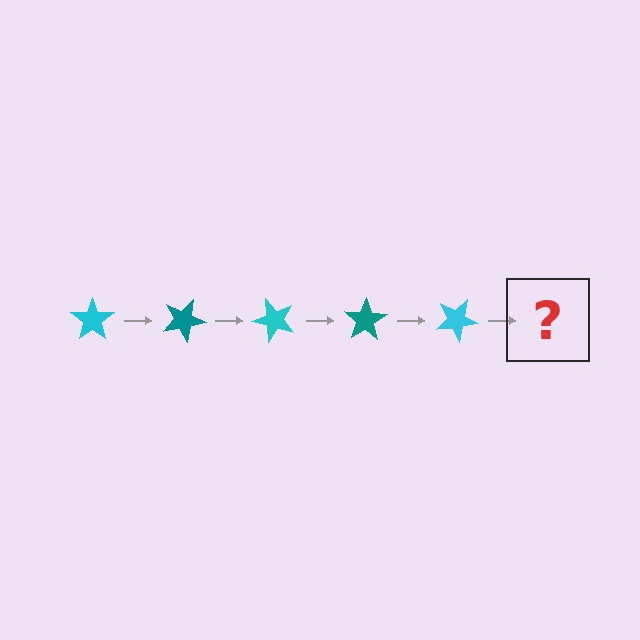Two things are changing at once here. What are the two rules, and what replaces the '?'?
The two rules are that it rotates 25 degrees each step and the color cycles through cyan and teal. The '?' should be a teal star, rotated 125 degrees from the start.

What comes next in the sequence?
The next element should be a teal star, rotated 125 degrees from the start.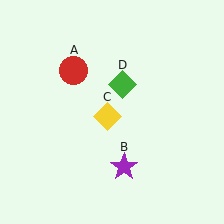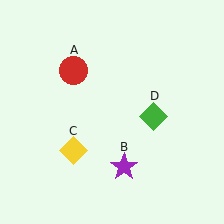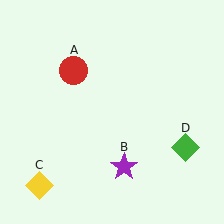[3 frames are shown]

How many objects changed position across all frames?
2 objects changed position: yellow diamond (object C), green diamond (object D).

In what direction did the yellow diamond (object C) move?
The yellow diamond (object C) moved down and to the left.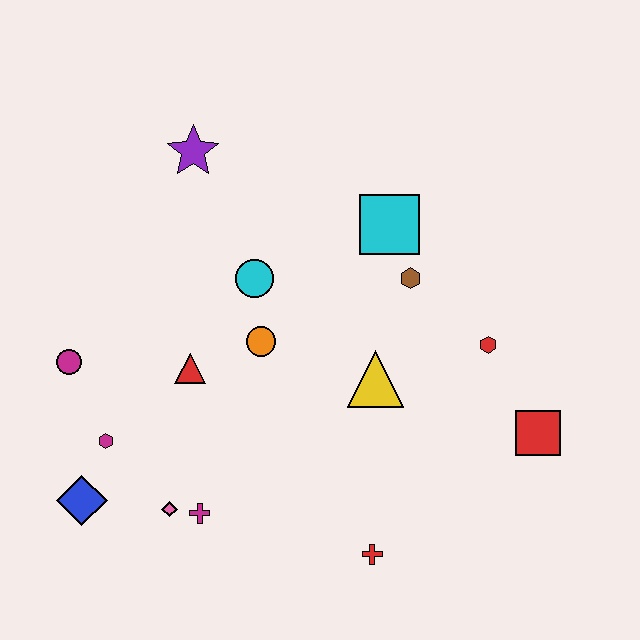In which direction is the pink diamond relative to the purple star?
The pink diamond is below the purple star.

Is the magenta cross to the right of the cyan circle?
No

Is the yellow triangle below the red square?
No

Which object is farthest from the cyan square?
The blue diamond is farthest from the cyan square.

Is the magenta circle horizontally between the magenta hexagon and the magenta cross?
No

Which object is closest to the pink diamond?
The magenta cross is closest to the pink diamond.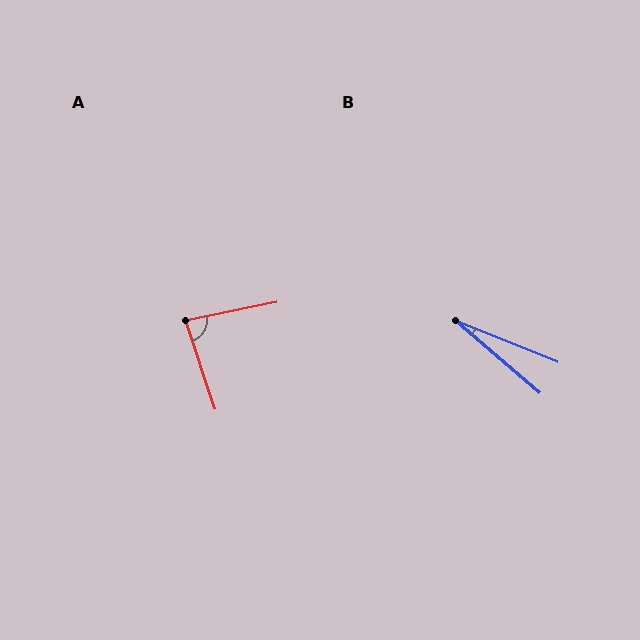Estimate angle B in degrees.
Approximately 18 degrees.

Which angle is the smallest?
B, at approximately 18 degrees.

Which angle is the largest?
A, at approximately 82 degrees.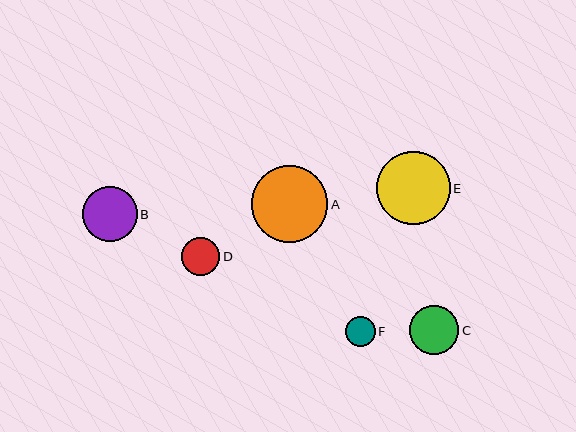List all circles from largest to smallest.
From largest to smallest: A, E, B, C, D, F.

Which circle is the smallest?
Circle F is the smallest with a size of approximately 29 pixels.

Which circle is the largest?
Circle A is the largest with a size of approximately 76 pixels.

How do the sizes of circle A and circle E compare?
Circle A and circle E are approximately the same size.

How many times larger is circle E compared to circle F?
Circle E is approximately 2.5 times the size of circle F.